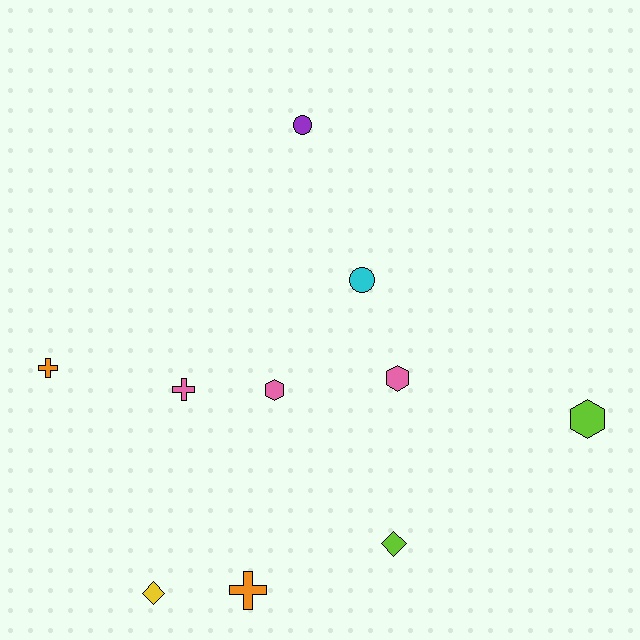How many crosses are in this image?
There are 3 crosses.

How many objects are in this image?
There are 10 objects.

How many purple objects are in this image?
There is 1 purple object.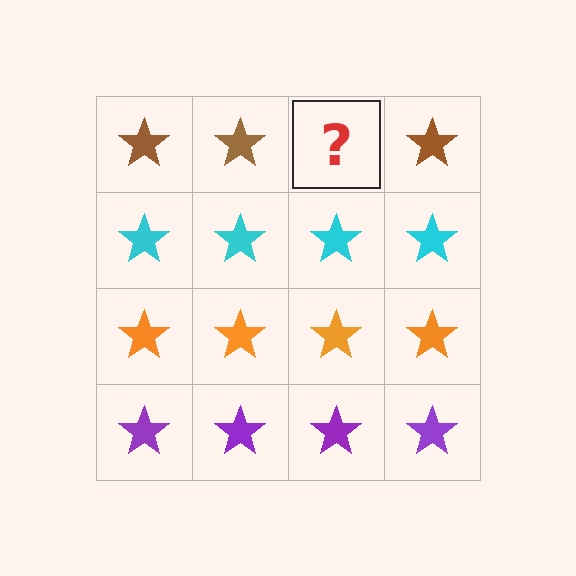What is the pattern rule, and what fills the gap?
The rule is that each row has a consistent color. The gap should be filled with a brown star.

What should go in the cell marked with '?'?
The missing cell should contain a brown star.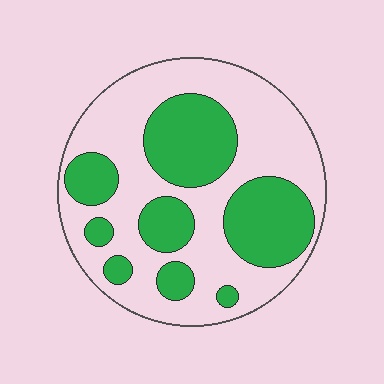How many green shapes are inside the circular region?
8.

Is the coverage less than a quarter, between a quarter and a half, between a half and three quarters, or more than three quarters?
Between a quarter and a half.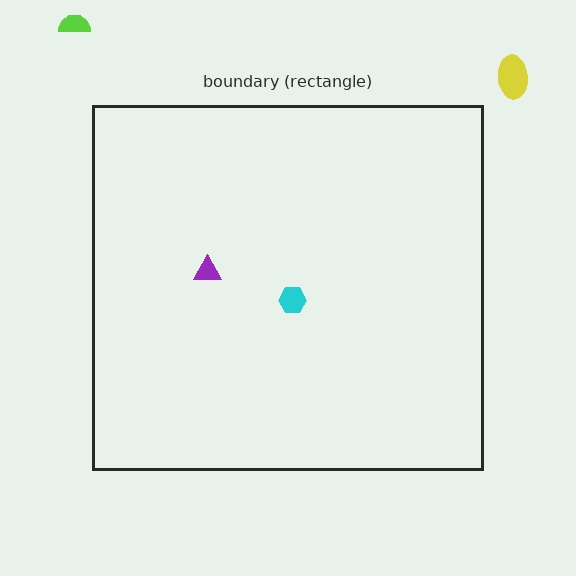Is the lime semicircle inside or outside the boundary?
Outside.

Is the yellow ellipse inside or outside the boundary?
Outside.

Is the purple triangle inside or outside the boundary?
Inside.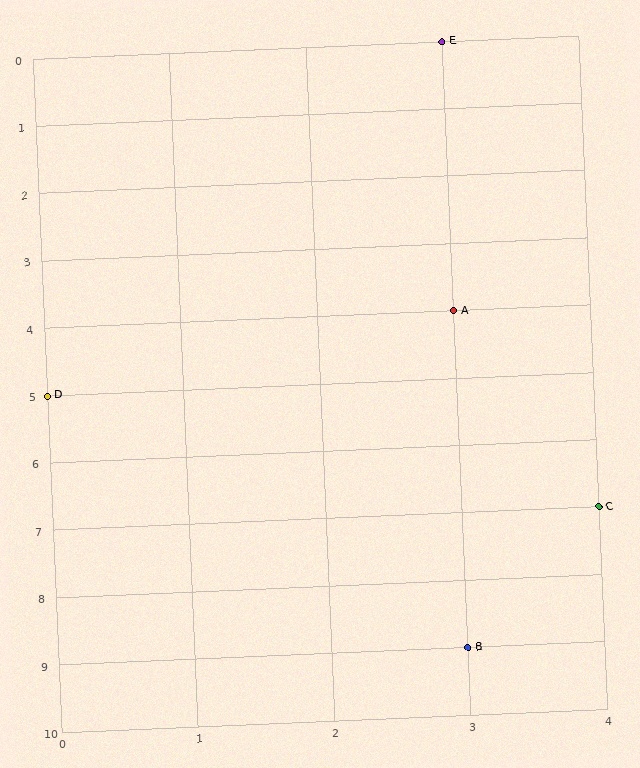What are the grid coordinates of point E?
Point E is at grid coordinates (3, 0).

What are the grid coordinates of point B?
Point B is at grid coordinates (3, 9).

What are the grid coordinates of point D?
Point D is at grid coordinates (0, 5).